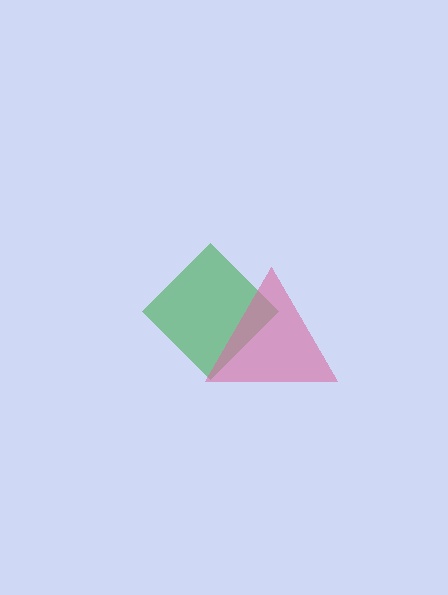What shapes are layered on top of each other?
The layered shapes are: a green diamond, a pink triangle.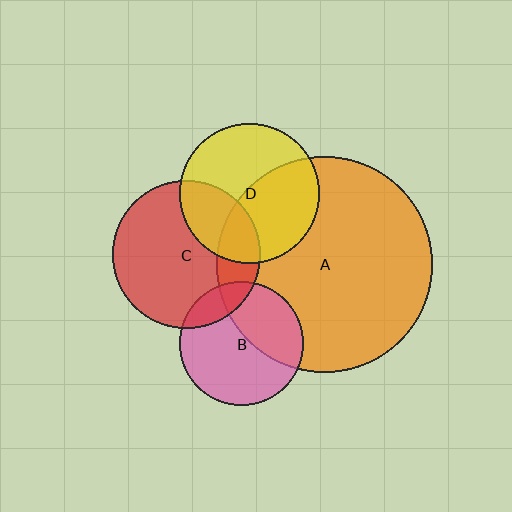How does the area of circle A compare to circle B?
Approximately 3.0 times.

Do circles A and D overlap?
Yes.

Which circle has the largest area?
Circle A (orange).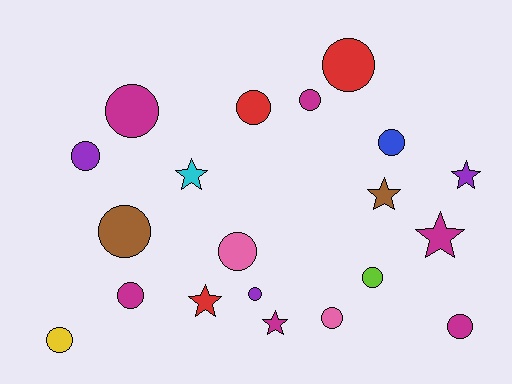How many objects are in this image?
There are 20 objects.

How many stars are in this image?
There are 6 stars.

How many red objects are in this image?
There are 3 red objects.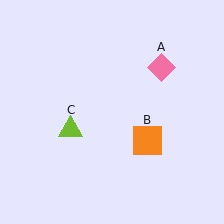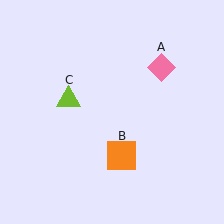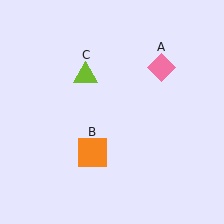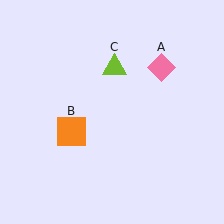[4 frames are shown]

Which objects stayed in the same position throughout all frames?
Pink diamond (object A) remained stationary.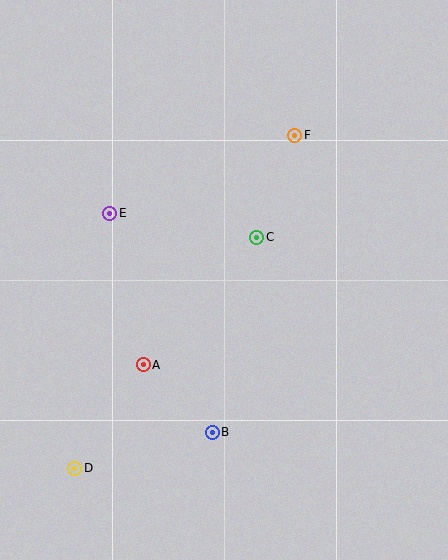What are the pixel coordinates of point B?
Point B is at (212, 432).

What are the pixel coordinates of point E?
Point E is at (110, 213).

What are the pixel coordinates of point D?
Point D is at (75, 468).